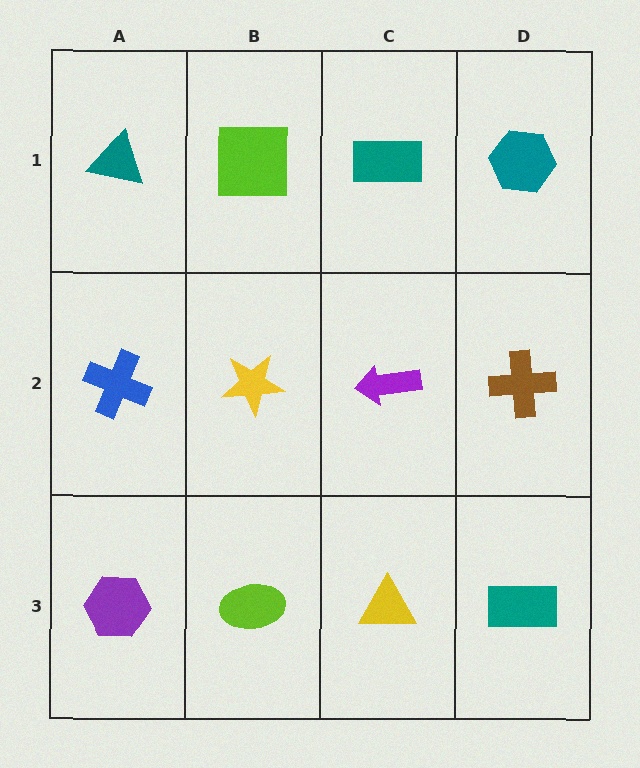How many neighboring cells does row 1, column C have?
3.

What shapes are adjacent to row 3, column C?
A purple arrow (row 2, column C), a lime ellipse (row 3, column B), a teal rectangle (row 3, column D).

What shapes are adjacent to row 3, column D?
A brown cross (row 2, column D), a yellow triangle (row 3, column C).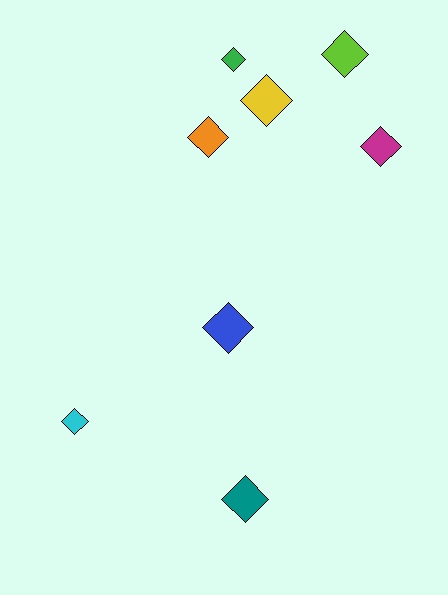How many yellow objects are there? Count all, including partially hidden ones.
There is 1 yellow object.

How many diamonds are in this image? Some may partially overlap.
There are 8 diamonds.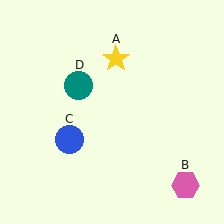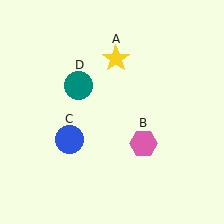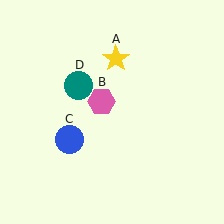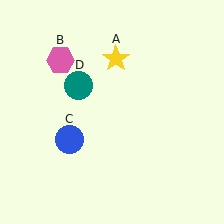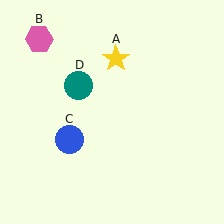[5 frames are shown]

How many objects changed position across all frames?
1 object changed position: pink hexagon (object B).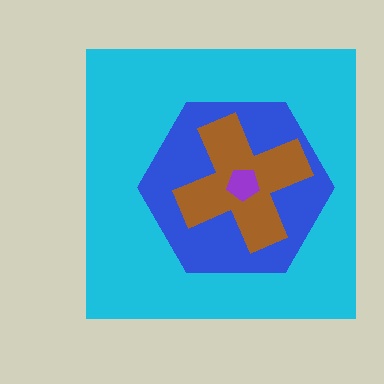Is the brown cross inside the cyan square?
Yes.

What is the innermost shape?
The purple pentagon.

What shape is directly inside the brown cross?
The purple pentagon.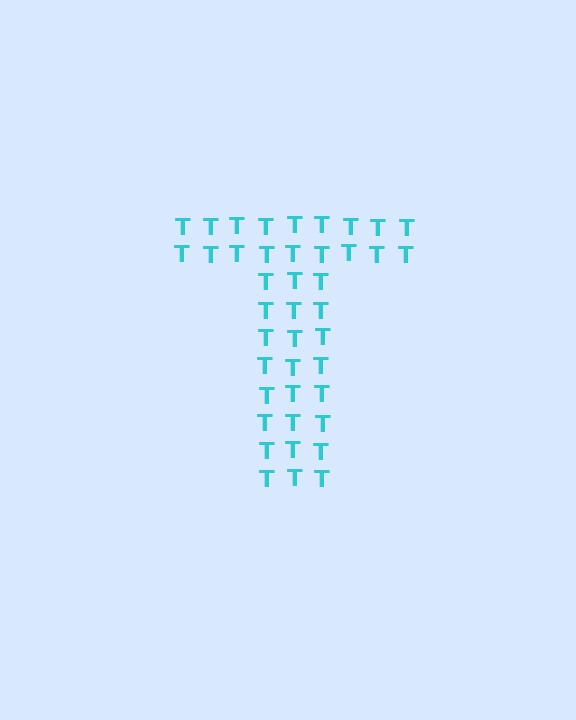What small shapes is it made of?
It is made of small letter T's.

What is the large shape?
The large shape is the letter T.